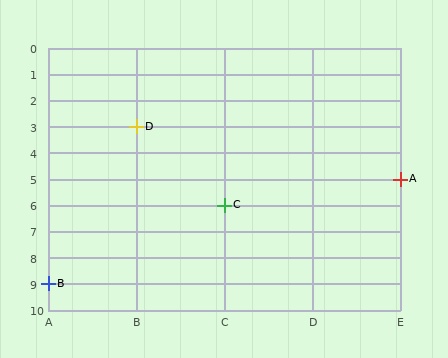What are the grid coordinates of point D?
Point D is at grid coordinates (B, 3).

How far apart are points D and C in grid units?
Points D and C are 1 column and 3 rows apart (about 3.2 grid units diagonally).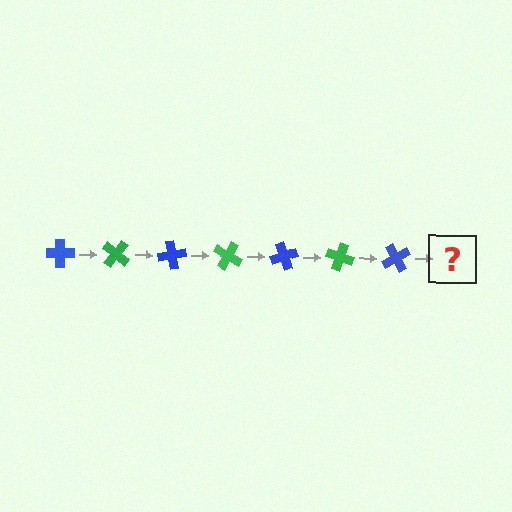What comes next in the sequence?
The next element should be a green cross, rotated 280 degrees from the start.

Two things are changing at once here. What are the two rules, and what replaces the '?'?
The two rules are that it rotates 40 degrees each step and the color cycles through blue and green. The '?' should be a green cross, rotated 280 degrees from the start.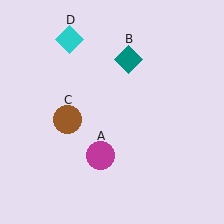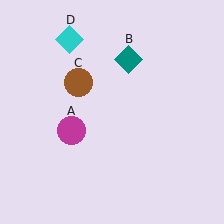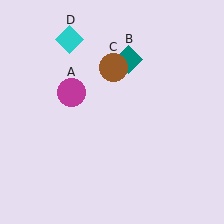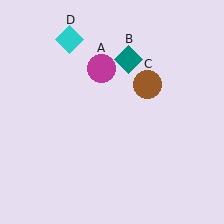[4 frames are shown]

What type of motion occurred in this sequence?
The magenta circle (object A), brown circle (object C) rotated clockwise around the center of the scene.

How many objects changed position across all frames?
2 objects changed position: magenta circle (object A), brown circle (object C).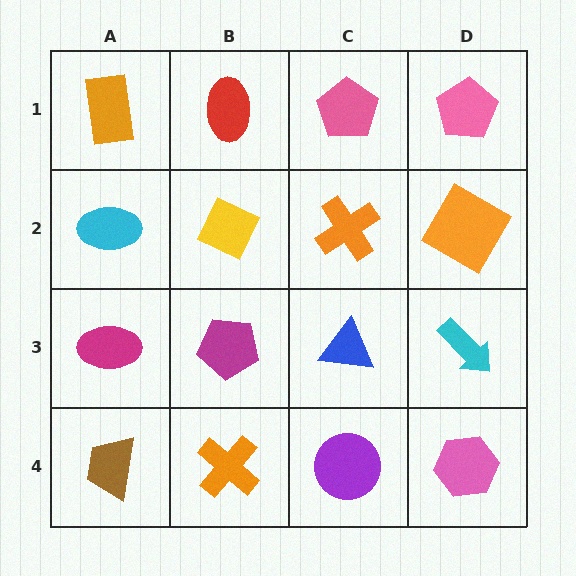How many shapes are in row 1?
4 shapes.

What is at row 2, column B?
A yellow diamond.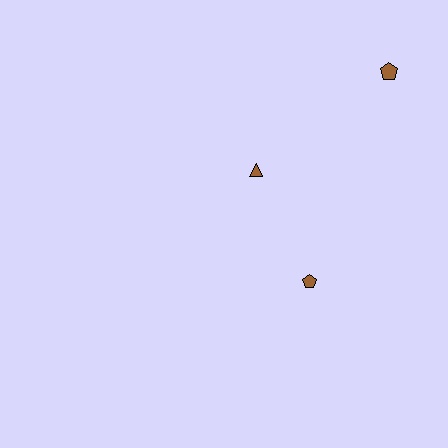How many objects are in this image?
There are 3 objects.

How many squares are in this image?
There are no squares.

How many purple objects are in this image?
There are no purple objects.